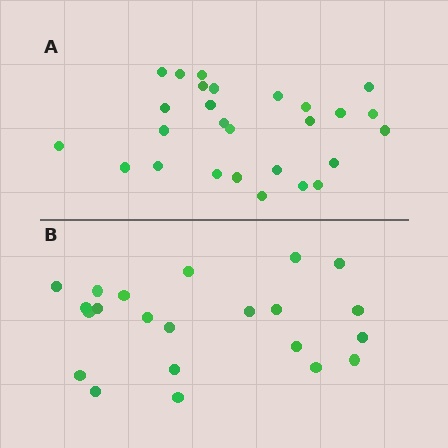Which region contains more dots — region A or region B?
Region A (the top region) has more dots.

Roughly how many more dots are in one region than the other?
Region A has about 5 more dots than region B.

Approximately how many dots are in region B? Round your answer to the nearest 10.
About 20 dots. (The exact count is 22, which rounds to 20.)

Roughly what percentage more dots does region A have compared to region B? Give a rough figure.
About 25% more.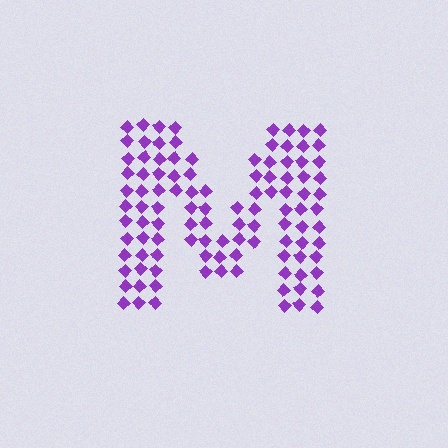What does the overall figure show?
The overall figure shows the letter M.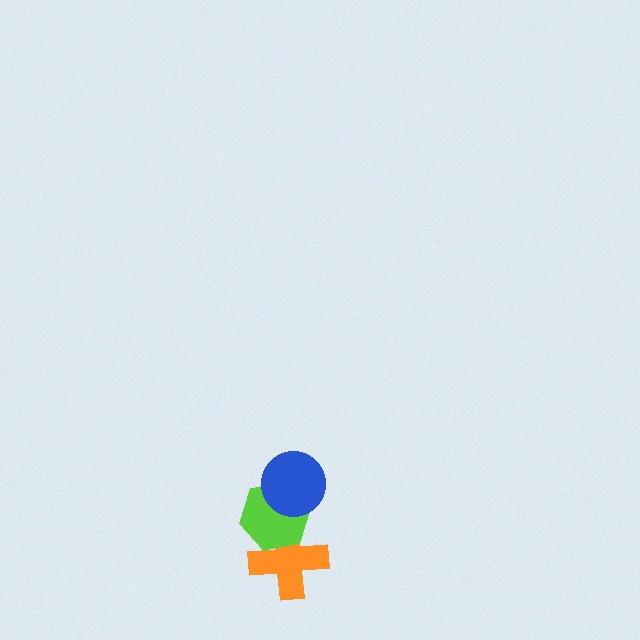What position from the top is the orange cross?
The orange cross is 3rd from the top.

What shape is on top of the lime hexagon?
The blue circle is on top of the lime hexagon.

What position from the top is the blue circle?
The blue circle is 1st from the top.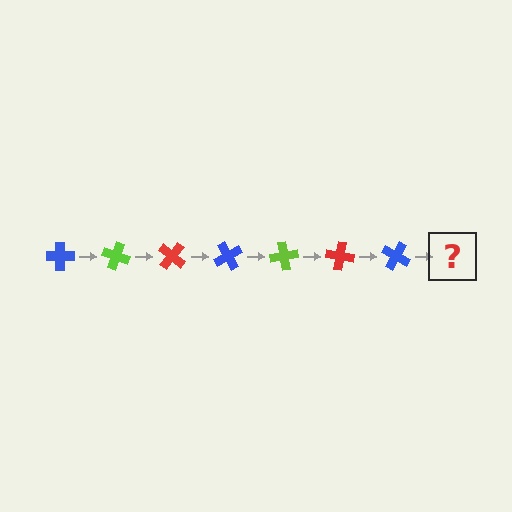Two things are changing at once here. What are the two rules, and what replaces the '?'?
The two rules are that it rotates 20 degrees each step and the color cycles through blue, lime, and red. The '?' should be a lime cross, rotated 140 degrees from the start.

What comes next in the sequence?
The next element should be a lime cross, rotated 140 degrees from the start.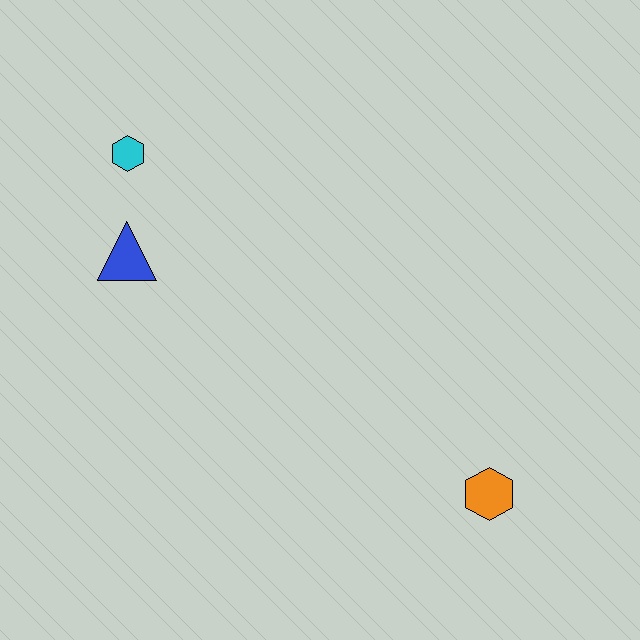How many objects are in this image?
There are 3 objects.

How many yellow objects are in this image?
There are no yellow objects.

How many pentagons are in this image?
There are no pentagons.